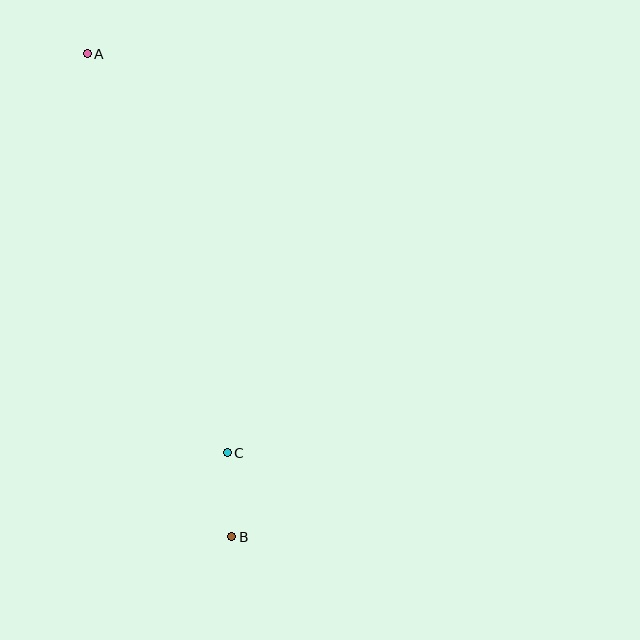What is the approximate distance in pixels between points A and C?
The distance between A and C is approximately 423 pixels.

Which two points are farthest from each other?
Points A and B are farthest from each other.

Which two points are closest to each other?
Points B and C are closest to each other.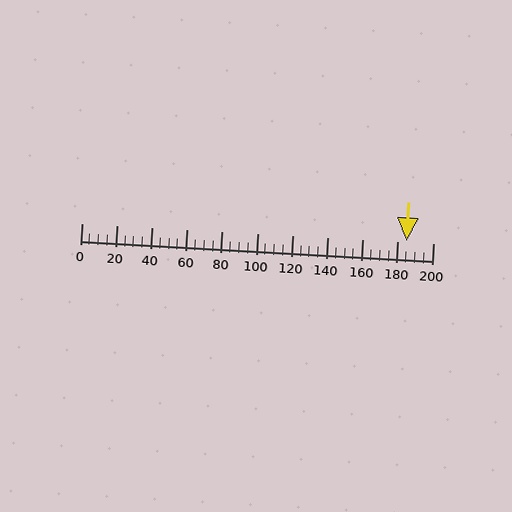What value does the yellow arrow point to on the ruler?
The yellow arrow points to approximately 185.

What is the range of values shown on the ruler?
The ruler shows values from 0 to 200.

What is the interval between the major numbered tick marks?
The major tick marks are spaced 20 units apart.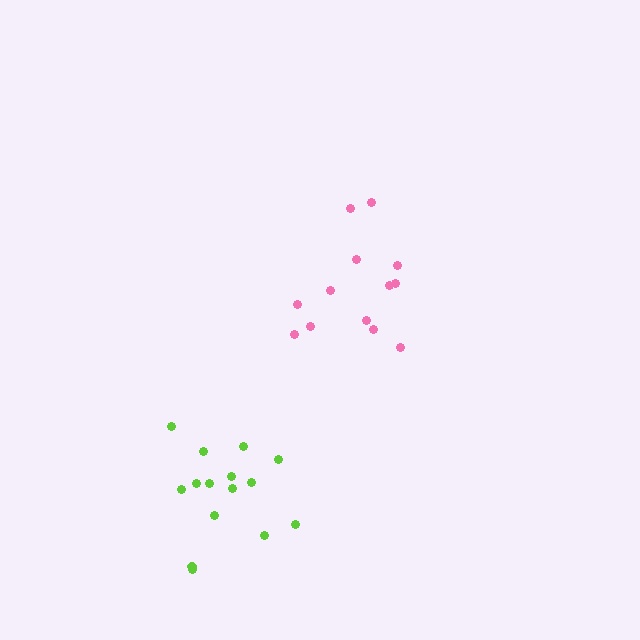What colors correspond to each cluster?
The clusters are colored: lime, pink.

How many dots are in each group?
Group 1: 15 dots, Group 2: 13 dots (28 total).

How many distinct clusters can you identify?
There are 2 distinct clusters.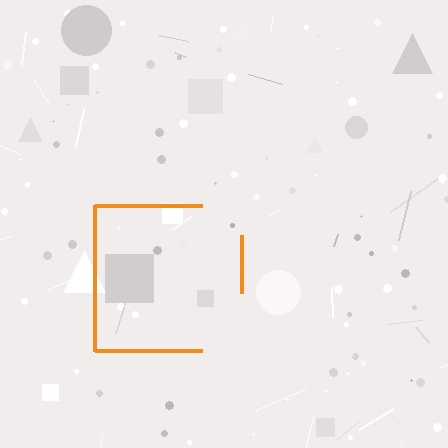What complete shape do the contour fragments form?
The contour fragments form a square.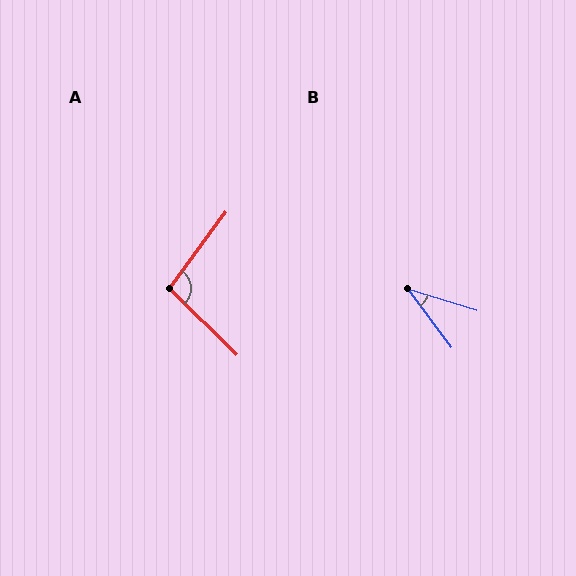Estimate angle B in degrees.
Approximately 37 degrees.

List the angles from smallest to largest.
B (37°), A (98°).